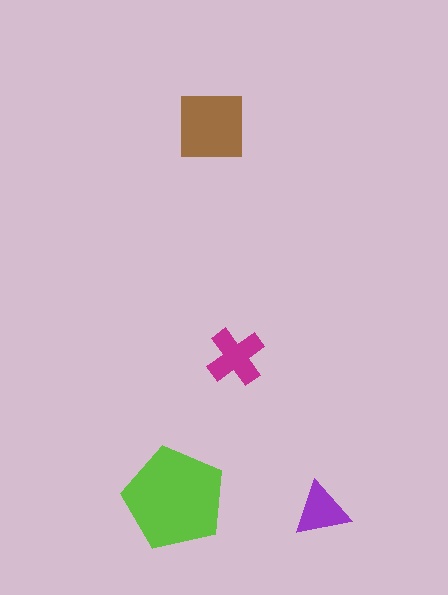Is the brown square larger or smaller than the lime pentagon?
Smaller.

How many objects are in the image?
There are 4 objects in the image.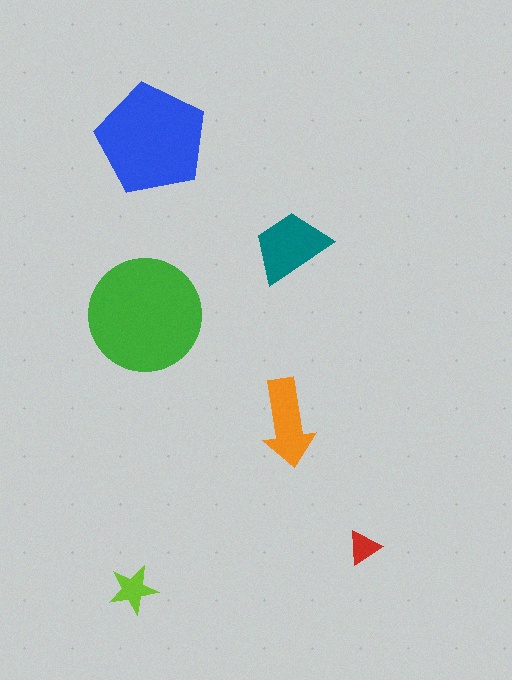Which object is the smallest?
The red triangle.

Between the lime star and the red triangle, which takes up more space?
The lime star.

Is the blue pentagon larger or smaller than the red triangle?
Larger.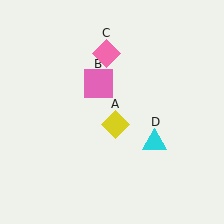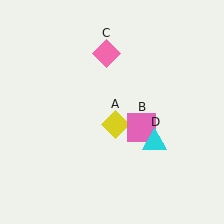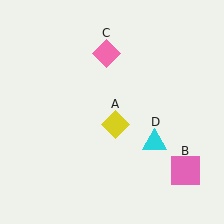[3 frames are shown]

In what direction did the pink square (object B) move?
The pink square (object B) moved down and to the right.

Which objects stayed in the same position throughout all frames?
Yellow diamond (object A) and pink diamond (object C) and cyan triangle (object D) remained stationary.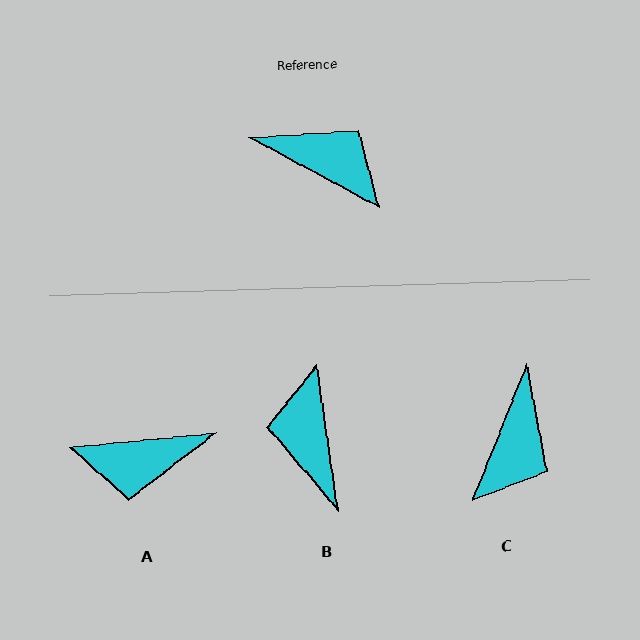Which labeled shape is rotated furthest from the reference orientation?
A, about 146 degrees away.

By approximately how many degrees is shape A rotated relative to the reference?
Approximately 146 degrees clockwise.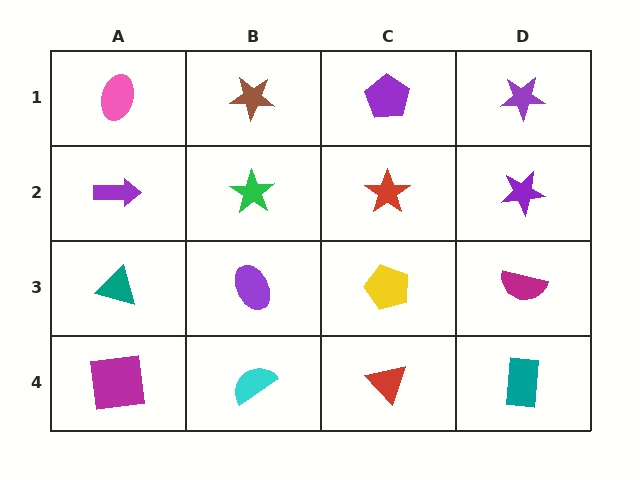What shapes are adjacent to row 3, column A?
A purple arrow (row 2, column A), a magenta square (row 4, column A), a purple ellipse (row 3, column B).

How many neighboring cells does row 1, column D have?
2.